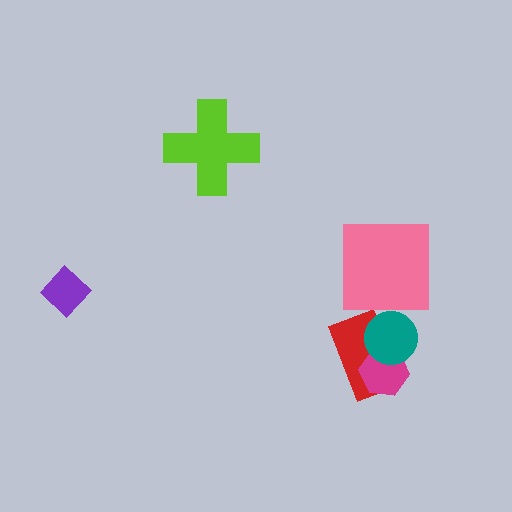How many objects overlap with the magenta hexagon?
2 objects overlap with the magenta hexagon.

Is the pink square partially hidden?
No, no other shape covers it.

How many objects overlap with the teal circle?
2 objects overlap with the teal circle.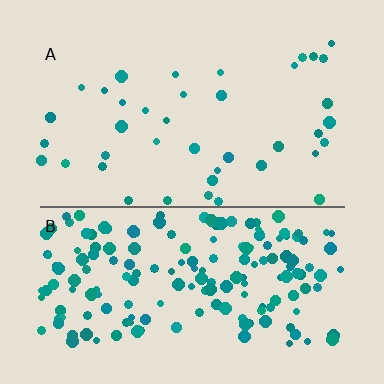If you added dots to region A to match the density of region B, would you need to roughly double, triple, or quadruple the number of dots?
Approximately quadruple.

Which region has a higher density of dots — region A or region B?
B (the bottom).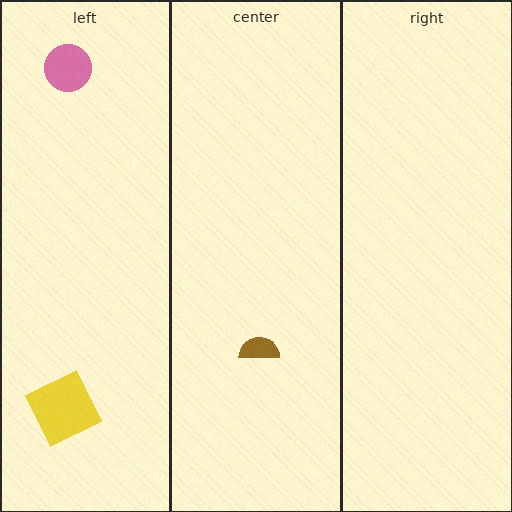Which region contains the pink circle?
The left region.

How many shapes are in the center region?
1.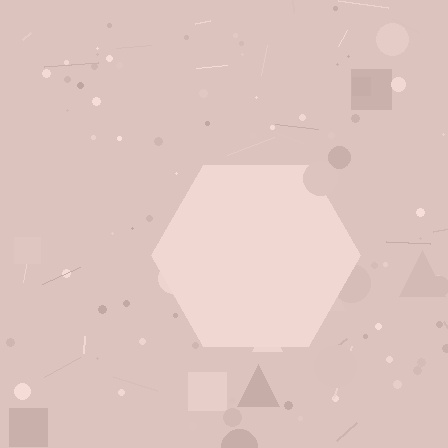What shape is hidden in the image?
A hexagon is hidden in the image.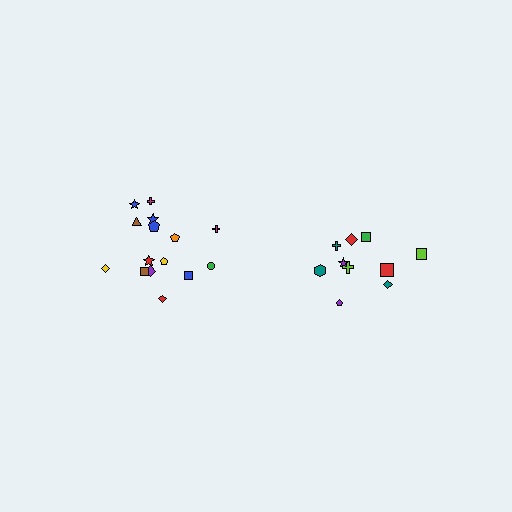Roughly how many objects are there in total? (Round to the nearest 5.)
Roughly 25 objects in total.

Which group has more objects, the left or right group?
The left group.